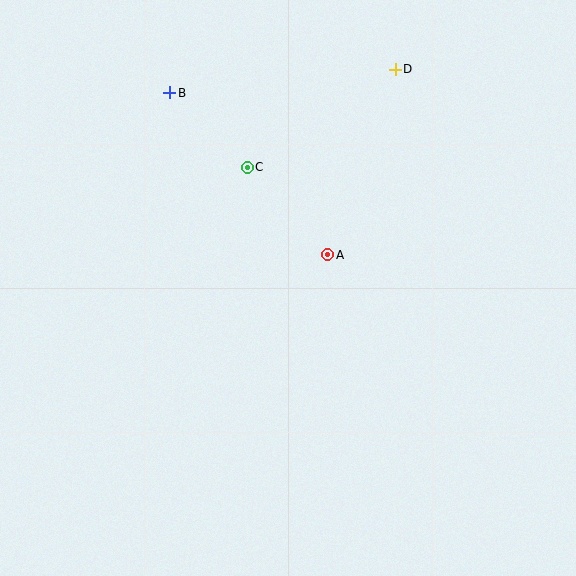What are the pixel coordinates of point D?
Point D is at (395, 69).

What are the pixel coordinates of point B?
Point B is at (170, 93).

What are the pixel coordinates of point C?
Point C is at (247, 167).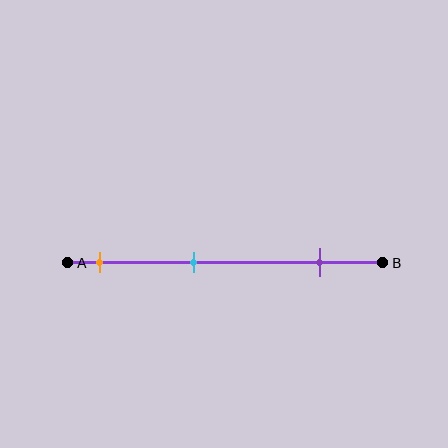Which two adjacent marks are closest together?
The orange and cyan marks are the closest adjacent pair.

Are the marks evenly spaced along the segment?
Yes, the marks are approximately evenly spaced.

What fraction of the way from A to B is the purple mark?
The purple mark is approximately 80% (0.8) of the way from A to B.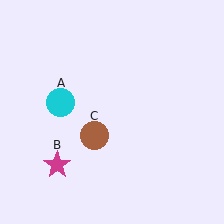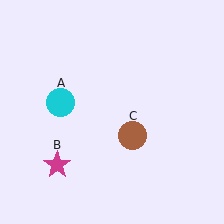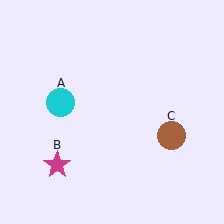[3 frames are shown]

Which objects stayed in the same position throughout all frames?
Cyan circle (object A) and magenta star (object B) remained stationary.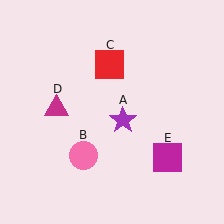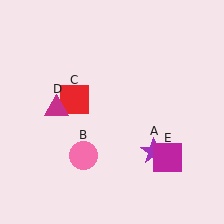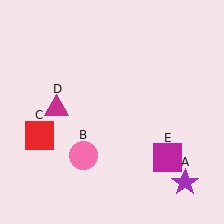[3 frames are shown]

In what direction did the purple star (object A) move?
The purple star (object A) moved down and to the right.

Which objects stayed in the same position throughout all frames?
Pink circle (object B) and magenta triangle (object D) and magenta square (object E) remained stationary.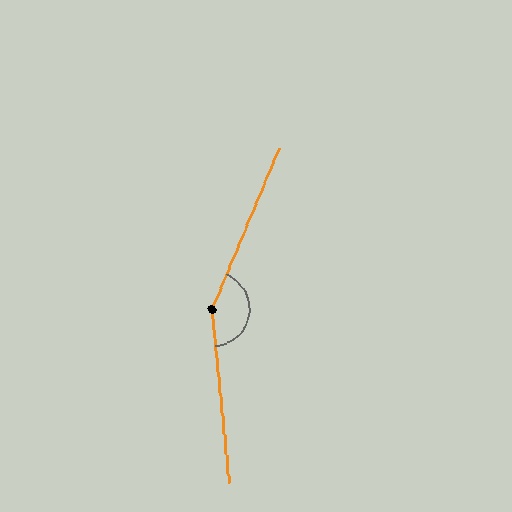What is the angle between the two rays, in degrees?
Approximately 152 degrees.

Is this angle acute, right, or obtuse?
It is obtuse.